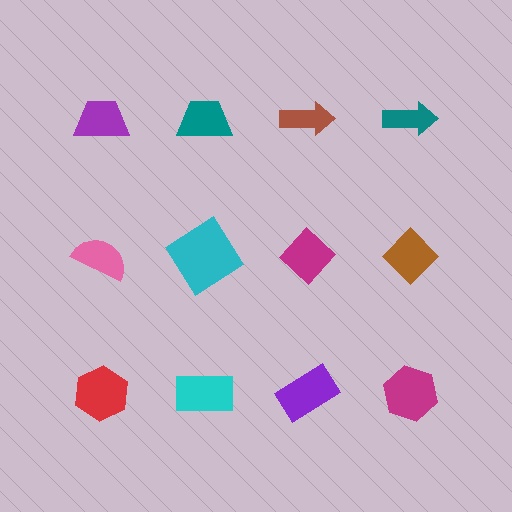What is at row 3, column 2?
A cyan rectangle.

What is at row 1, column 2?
A teal trapezoid.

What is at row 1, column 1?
A purple trapezoid.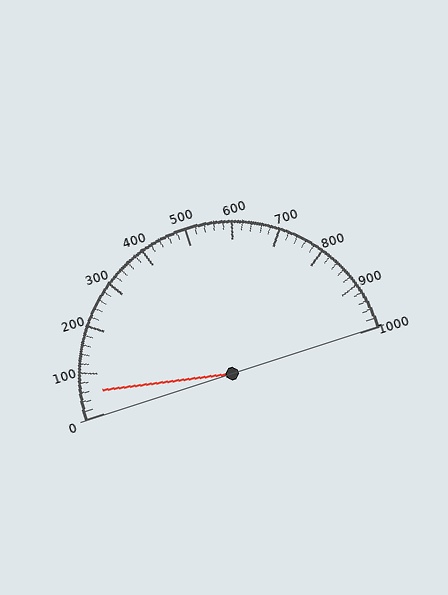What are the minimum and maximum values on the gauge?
The gauge ranges from 0 to 1000.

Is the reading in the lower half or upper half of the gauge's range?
The reading is in the lower half of the range (0 to 1000).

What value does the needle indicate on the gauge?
The needle indicates approximately 60.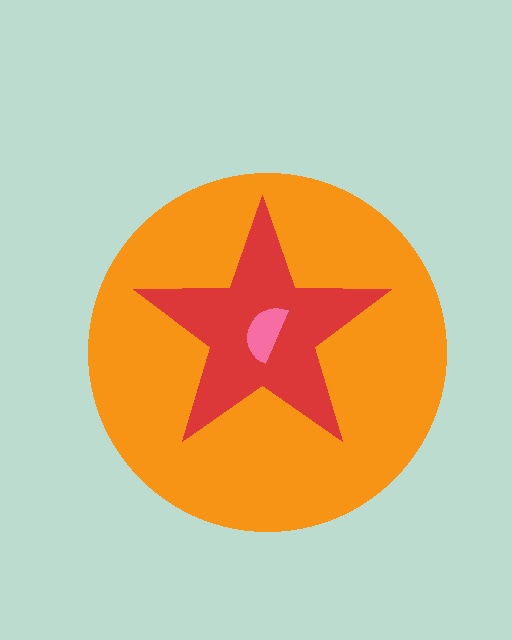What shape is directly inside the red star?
The pink semicircle.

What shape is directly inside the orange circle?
The red star.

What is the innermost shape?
The pink semicircle.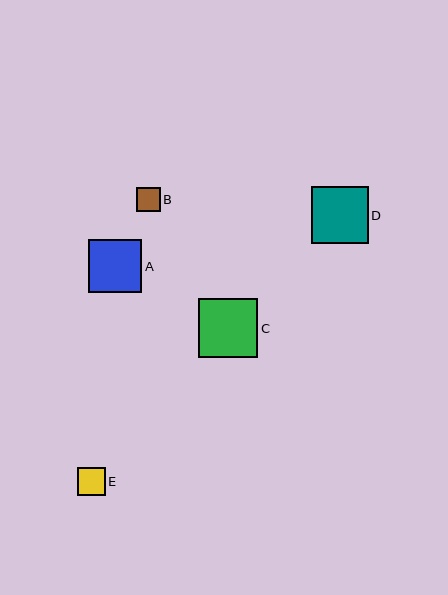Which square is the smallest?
Square B is the smallest with a size of approximately 24 pixels.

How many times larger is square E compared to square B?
Square E is approximately 1.2 times the size of square B.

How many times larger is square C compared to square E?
Square C is approximately 2.1 times the size of square E.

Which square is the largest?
Square C is the largest with a size of approximately 59 pixels.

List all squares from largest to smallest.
From largest to smallest: C, D, A, E, B.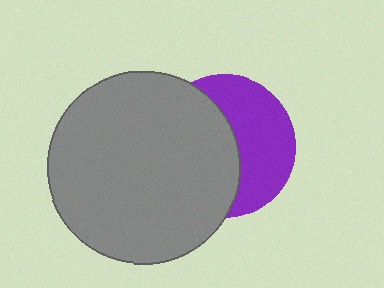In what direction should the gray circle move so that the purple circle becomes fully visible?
The gray circle should move left. That is the shortest direction to clear the overlap and leave the purple circle fully visible.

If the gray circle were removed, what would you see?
You would see the complete purple circle.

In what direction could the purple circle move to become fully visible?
The purple circle could move right. That would shift it out from behind the gray circle entirely.